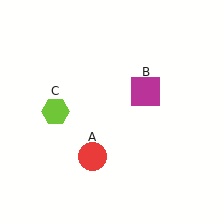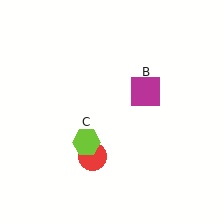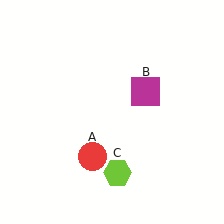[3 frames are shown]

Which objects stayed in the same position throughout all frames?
Red circle (object A) and magenta square (object B) remained stationary.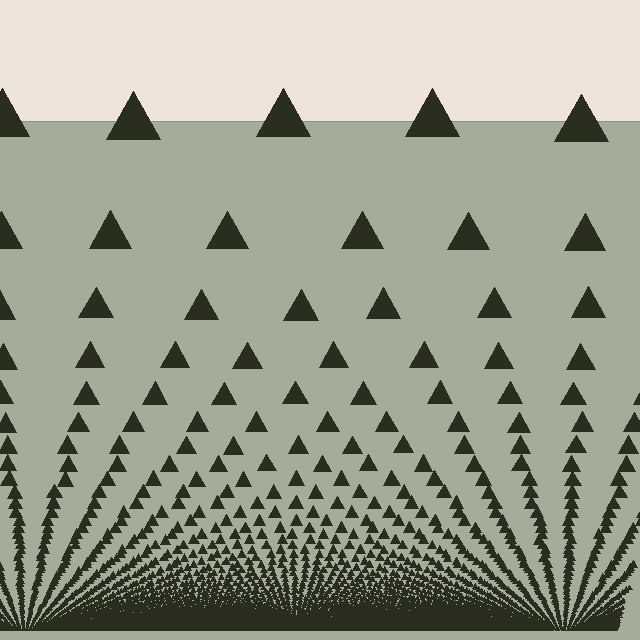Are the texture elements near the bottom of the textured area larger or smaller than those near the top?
Smaller. The gradient is inverted — elements near the bottom are smaller and denser.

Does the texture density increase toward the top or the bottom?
Density increases toward the bottom.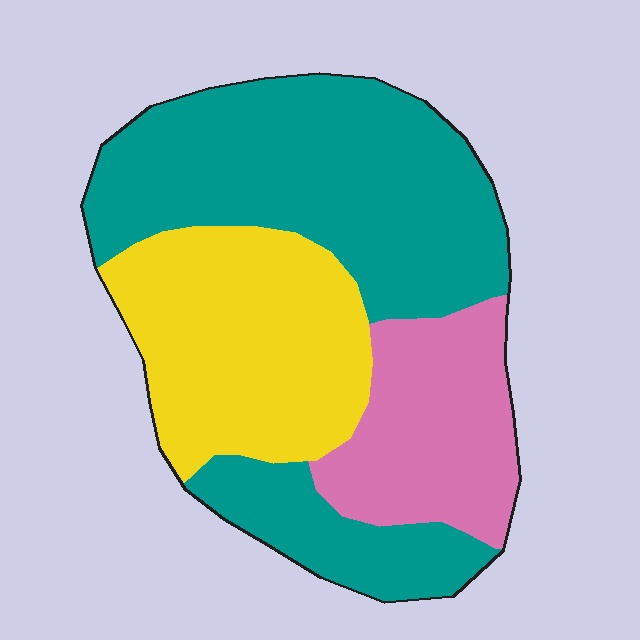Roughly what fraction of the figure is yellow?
Yellow takes up between a sixth and a third of the figure.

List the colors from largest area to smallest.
From largest to smallest: teal, yellow, pink.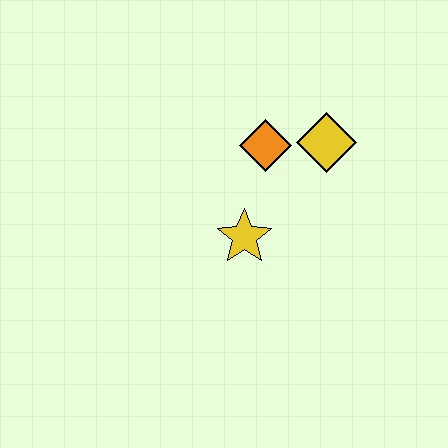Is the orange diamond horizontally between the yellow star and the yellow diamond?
Yes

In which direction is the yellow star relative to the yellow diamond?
The yellow star is below the yellow diamond.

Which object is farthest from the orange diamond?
The yellow star is farthest from the orange diamond.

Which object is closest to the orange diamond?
The yellow diamond is closest to the orange diamond.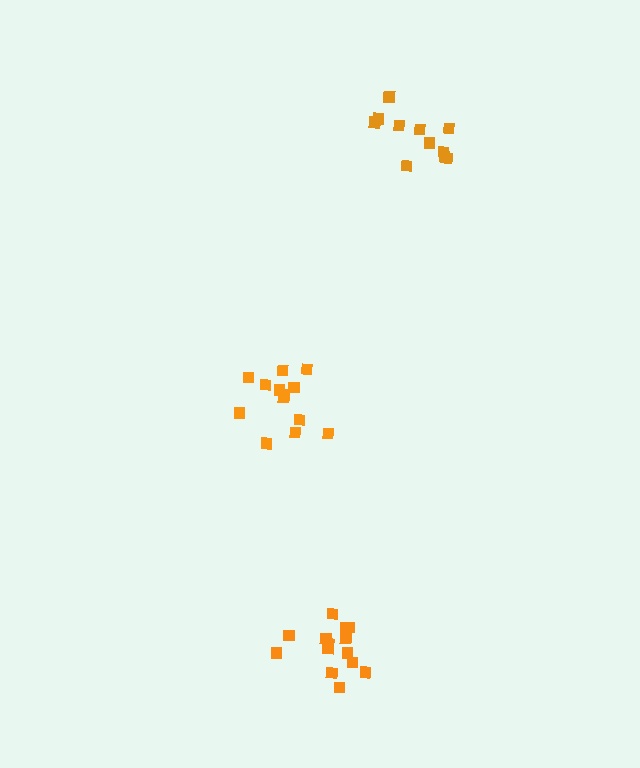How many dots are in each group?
Group 1: 14 dots, Group 2: 14 dots, Group 3: 11 dots (39 total).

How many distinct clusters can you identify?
There are 3 distinct clusters.